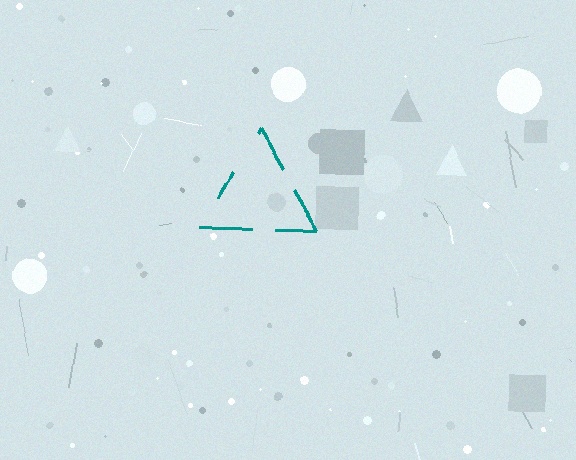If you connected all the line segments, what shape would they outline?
They would outline a triangle.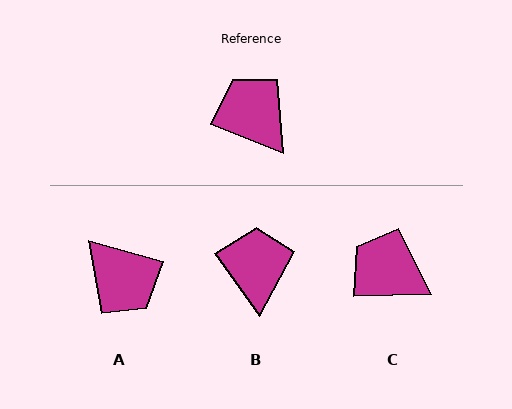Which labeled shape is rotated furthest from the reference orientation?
A, about 174 degrees away.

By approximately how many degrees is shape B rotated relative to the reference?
Approximately 33 degrees clockwise.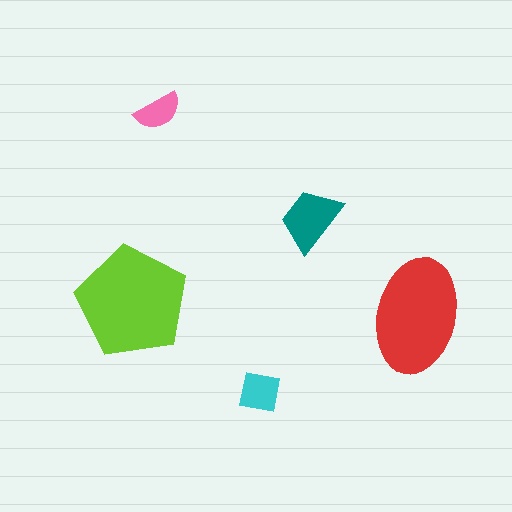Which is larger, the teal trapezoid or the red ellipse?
The red ellipse.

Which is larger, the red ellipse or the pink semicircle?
The red ellipse.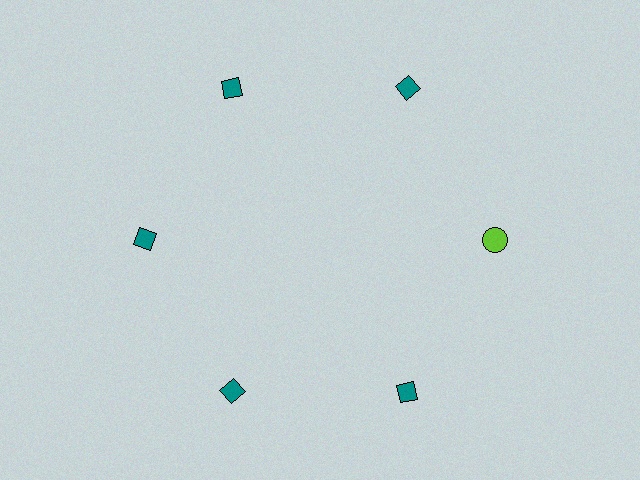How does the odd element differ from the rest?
It differs in both color (lime instead of teal) and shape (circle instead of diamond).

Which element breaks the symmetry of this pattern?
The lime circle at roughly the 3 o'clock position breaks the symmetry. All other shapes are teal diamonds.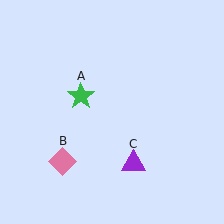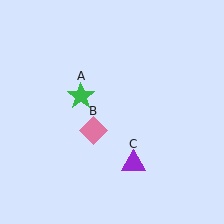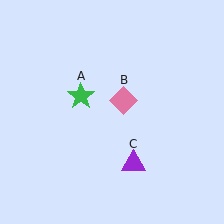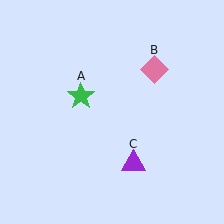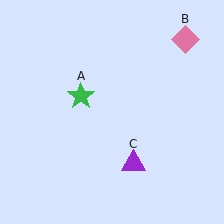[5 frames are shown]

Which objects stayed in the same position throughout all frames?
Green star (object A) and purple triangle (object C) remained stationary.